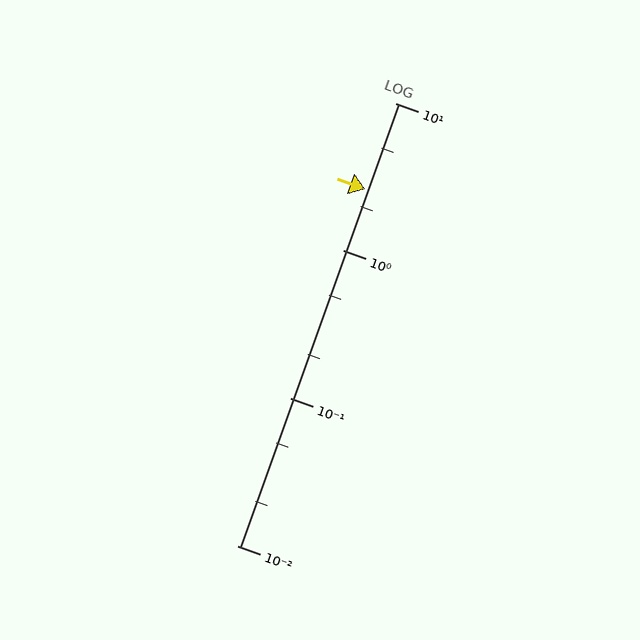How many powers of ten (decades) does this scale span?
The scale spans 3 decades, from 0.01 to 10.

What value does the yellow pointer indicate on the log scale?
The pointer indicates approximately 2.6.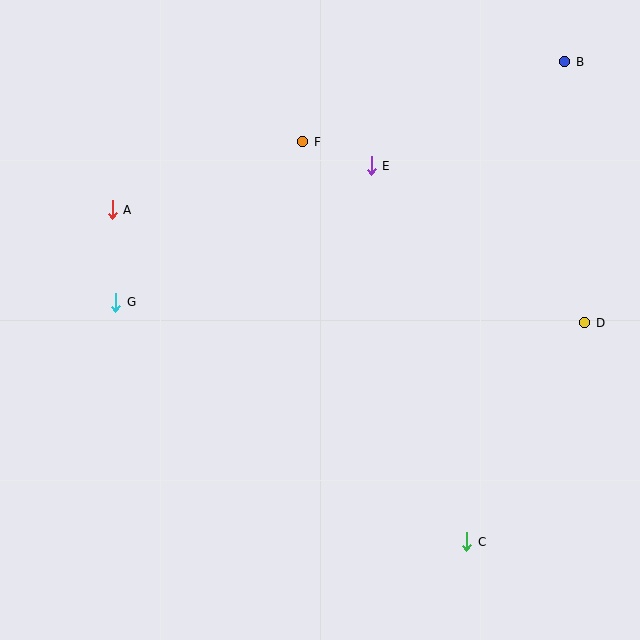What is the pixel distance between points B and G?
The distance between B and G is 509 pixels.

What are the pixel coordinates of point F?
Point F is at (303, 142).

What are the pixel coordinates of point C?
Point C is at (467, 542).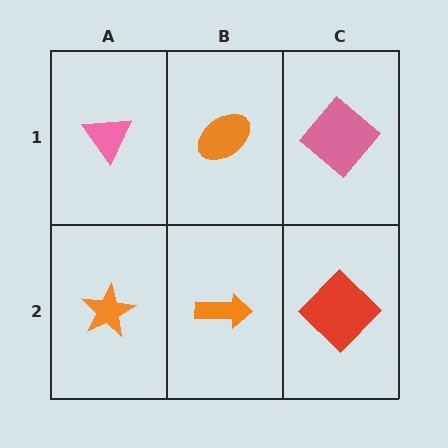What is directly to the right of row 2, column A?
An orange arrow.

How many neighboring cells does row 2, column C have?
2.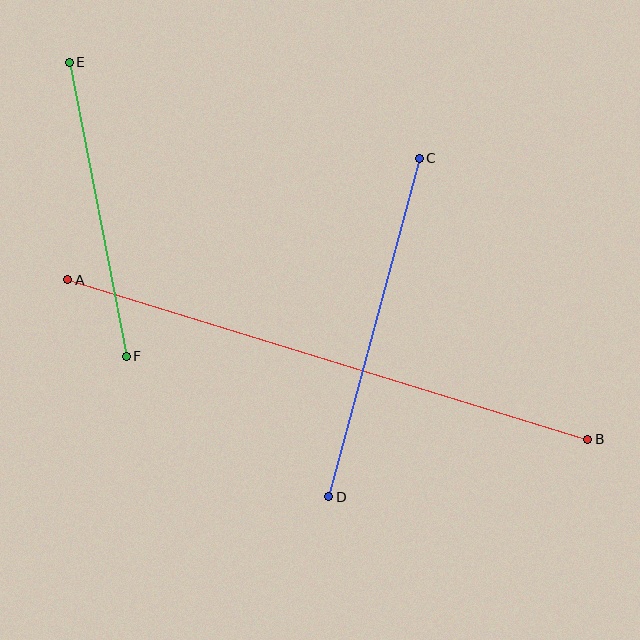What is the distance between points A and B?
The distance is approximately 544 pixels.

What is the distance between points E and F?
The distance is approximately 299 pixels.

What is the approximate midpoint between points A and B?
The midpoint is at approximately (328, 359) pixels.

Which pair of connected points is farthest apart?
Points A and B are farthest apart.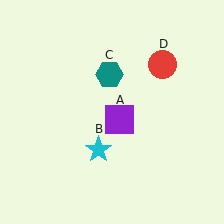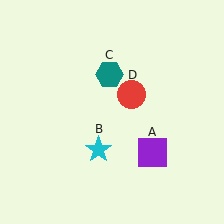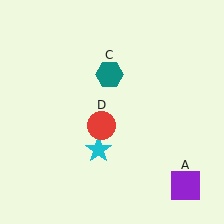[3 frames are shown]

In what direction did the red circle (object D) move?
The red circle (object D) moved down and to the left.